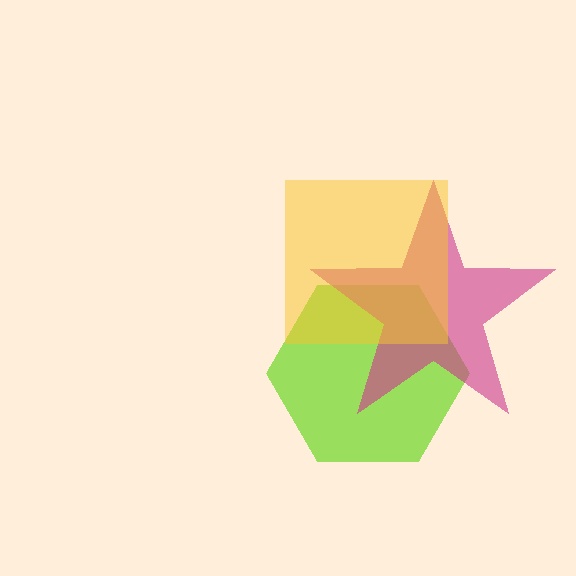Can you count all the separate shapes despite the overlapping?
Yes, there are 3 separate shapes.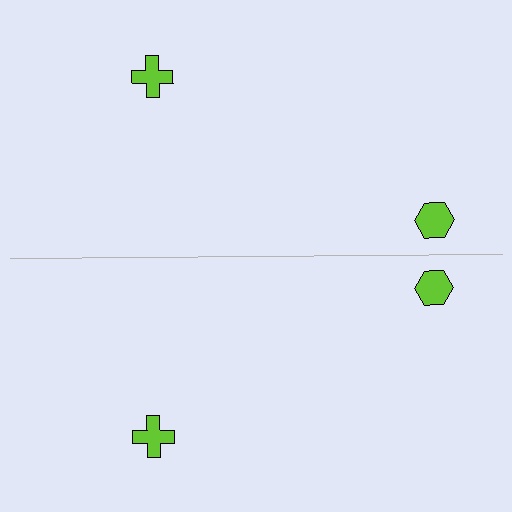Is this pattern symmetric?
Yes, this pattern has bilateral (reflection) symmetry.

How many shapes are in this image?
There are 4 shapes in this image.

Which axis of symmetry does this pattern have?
The pattern has a horizontal axis of symmetry running through the center of the image.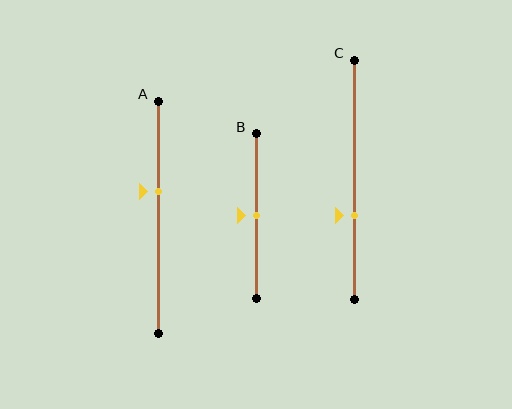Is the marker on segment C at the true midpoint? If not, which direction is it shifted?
No, the marker on segment C is shifted downward by about 15% of the segment length.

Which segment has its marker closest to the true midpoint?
Segment B has its marker closest to the true midpoint.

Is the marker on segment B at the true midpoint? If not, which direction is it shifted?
Yes, the marker on segment B is at the true midpoint.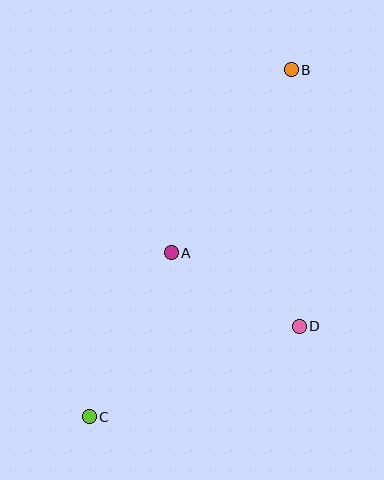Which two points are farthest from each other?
Points B and C are farthest from each other.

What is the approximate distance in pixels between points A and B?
The distance between A and B is approximately 219 pixels.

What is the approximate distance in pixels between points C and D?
The distance between C and D is approximately 229 pixels.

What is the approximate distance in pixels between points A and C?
The distance between A and C is approximately 183 pixels.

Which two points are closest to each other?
Points A and D are closest to each other.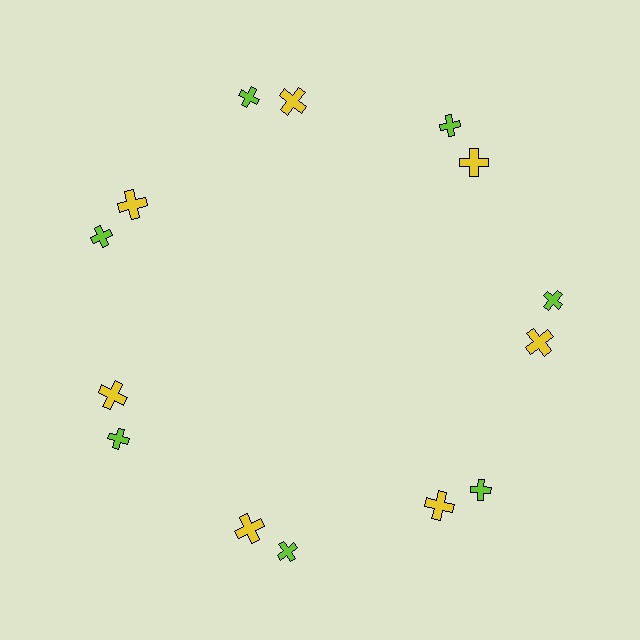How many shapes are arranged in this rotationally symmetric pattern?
There are 14 shapes, arranged in 7 groups of 2.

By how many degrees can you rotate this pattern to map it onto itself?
The pattern maps onto itself every 51 degrees of rotation.